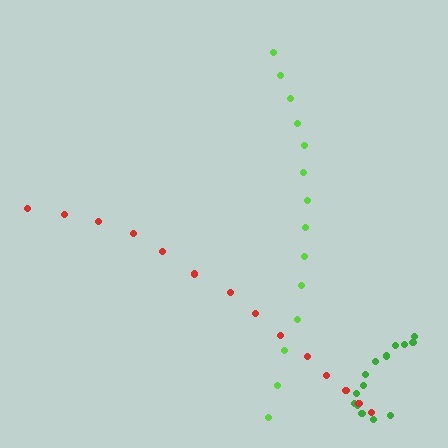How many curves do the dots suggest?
There are 3 distinct paths.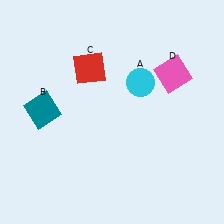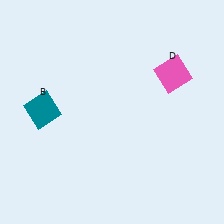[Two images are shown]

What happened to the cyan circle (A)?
The cyan circle (A) was removed in Image 2. It was in the top-right area of Image 1.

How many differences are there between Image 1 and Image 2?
There are 2 differences between the two images.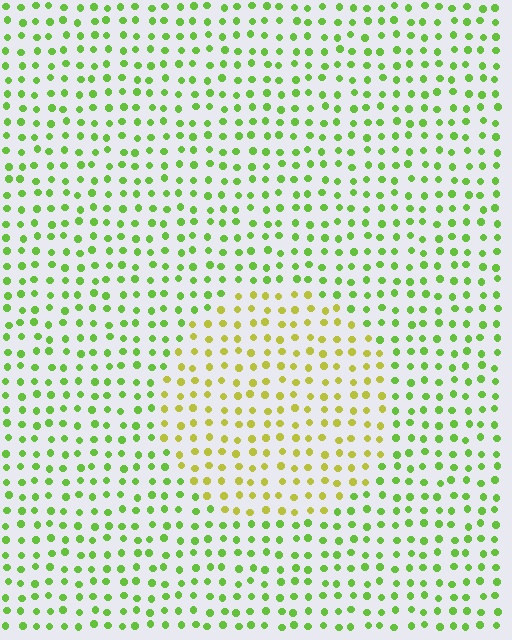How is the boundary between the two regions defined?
The boundary is defined purely by a slight shift in hue (about 37 degrees). Spacing, size, and orientation are identical on both sides.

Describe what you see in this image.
The image is filled with small lime elements in a uniform arrangement. A circle-shaped region is visible where the elements are tinted to a slightly different hue, forming a subtle color boundary.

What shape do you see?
I see a circle.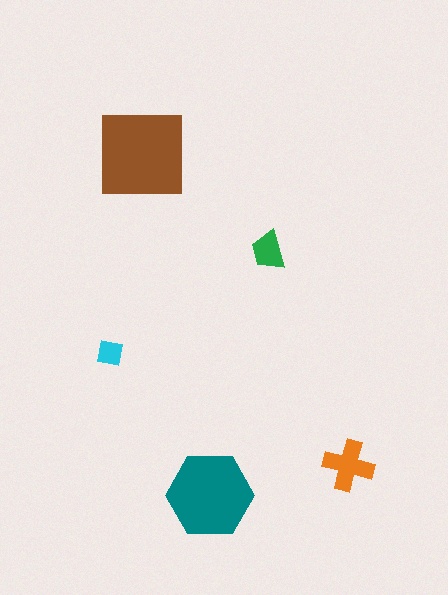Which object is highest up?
The brown square is topmost.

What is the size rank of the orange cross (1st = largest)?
3rd.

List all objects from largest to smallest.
The brown square, the teal hexagon, the orange cross, the green trapezoid, the cyan square.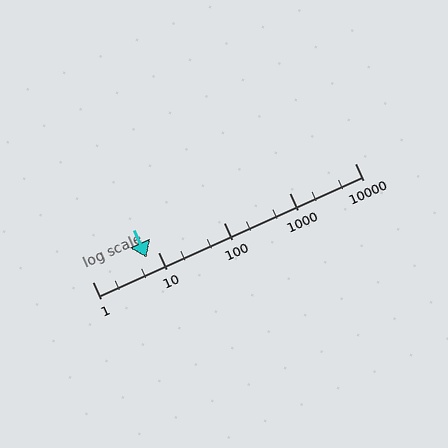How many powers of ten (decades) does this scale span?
The scale spans 4 decades, from 1 to 10000.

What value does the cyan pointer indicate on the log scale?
The pointer indicates approximately 6.6.